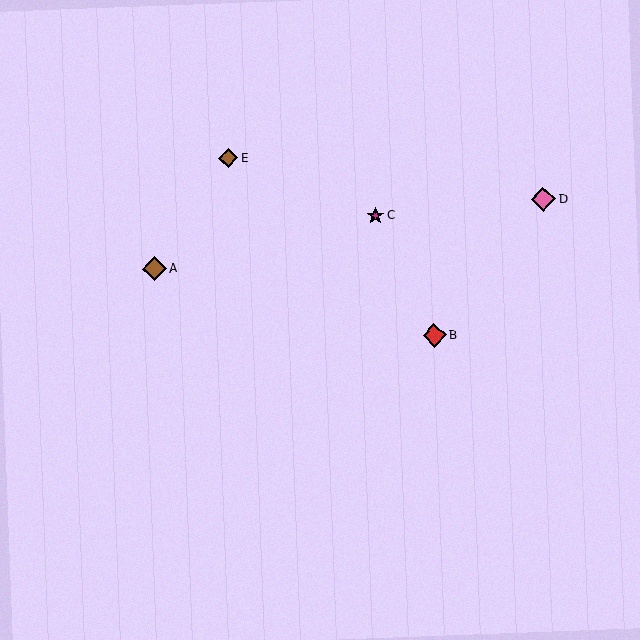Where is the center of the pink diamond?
The center of the pink diamond is at (543, 199).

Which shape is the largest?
The pink diamond (labeled D) is the largest.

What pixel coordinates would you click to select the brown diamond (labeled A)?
Click at (154, 269) to select the brown diamond A.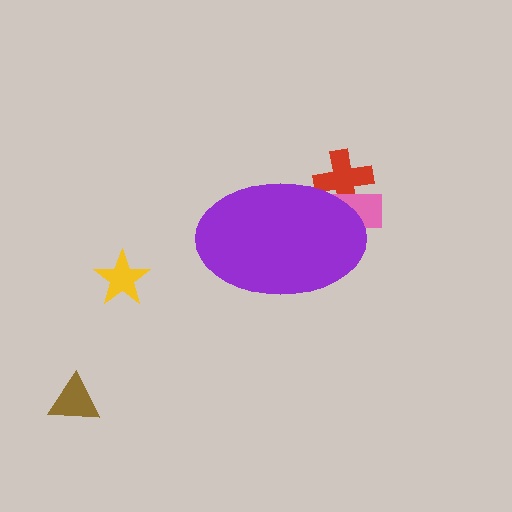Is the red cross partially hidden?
Yes, the red cross is partially hidden behind the purple ellipse.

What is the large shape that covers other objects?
A purple ellipse.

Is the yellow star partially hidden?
No, the yellow star is fully visible.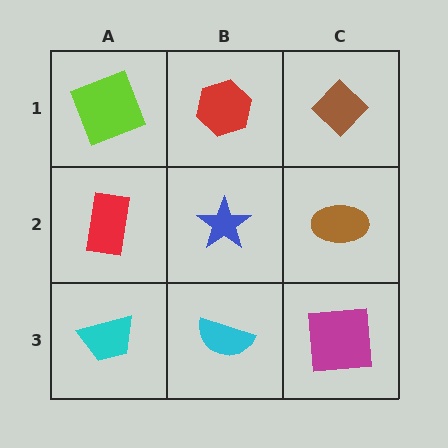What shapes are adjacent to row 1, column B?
A blue star (row 2, column B), a lime square (row 1, column A), a brown diamond (row 1, column C).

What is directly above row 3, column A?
A red rectangle.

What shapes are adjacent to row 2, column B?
A red hexagon (row 1, column B), a cyan semicircle (row 3, column B), a red rectangle (row 2, column A), a brown ellipse (row 2, column C).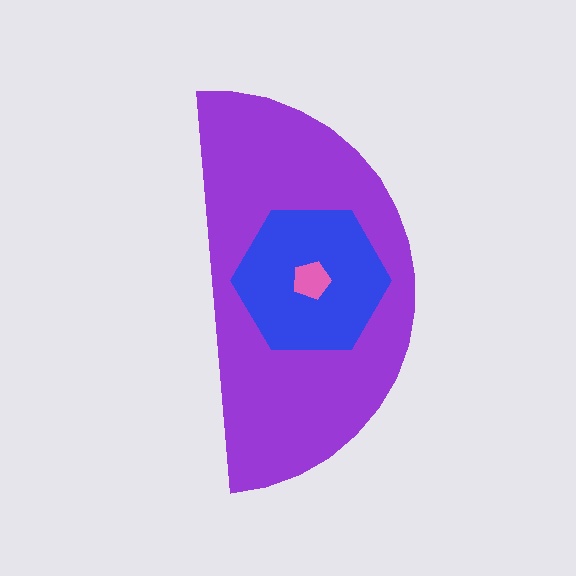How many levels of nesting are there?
3.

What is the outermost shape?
The purple semicircle.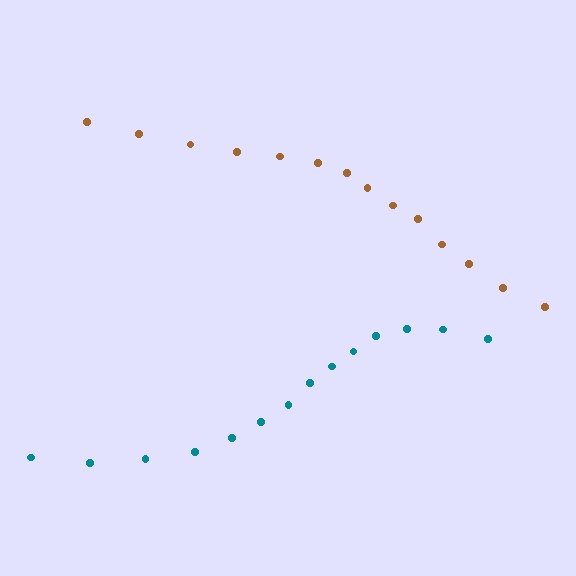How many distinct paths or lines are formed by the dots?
There are 2 distinct paths.